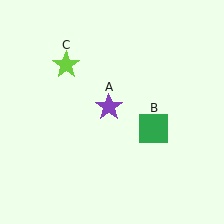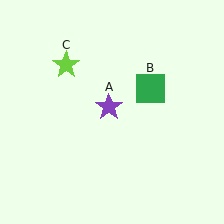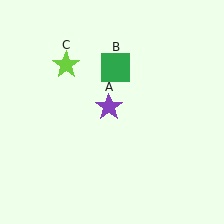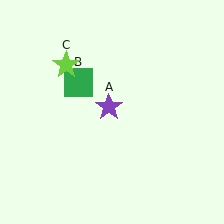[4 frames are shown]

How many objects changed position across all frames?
1 object changed position: green square (object B).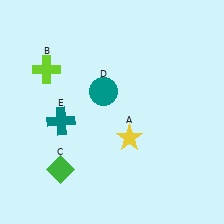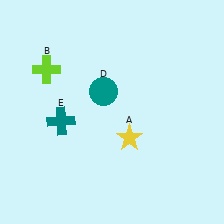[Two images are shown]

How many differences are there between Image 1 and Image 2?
There is 1 difference between the two images.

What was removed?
The green diamond (C) was removed in Image 2.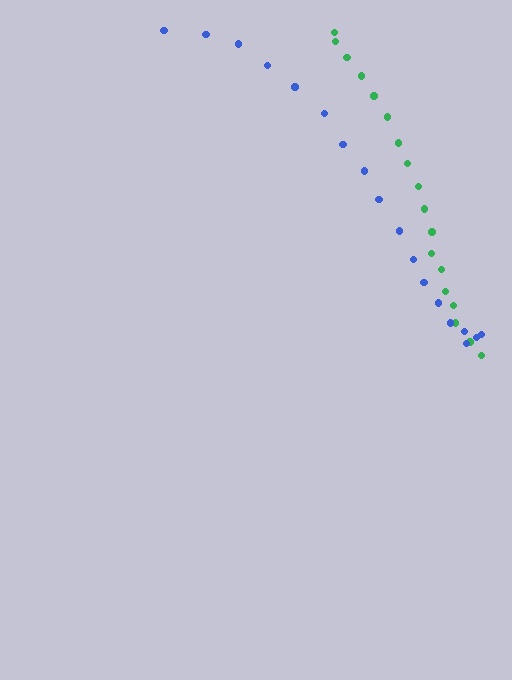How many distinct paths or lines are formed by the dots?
There are 2 distinct paths.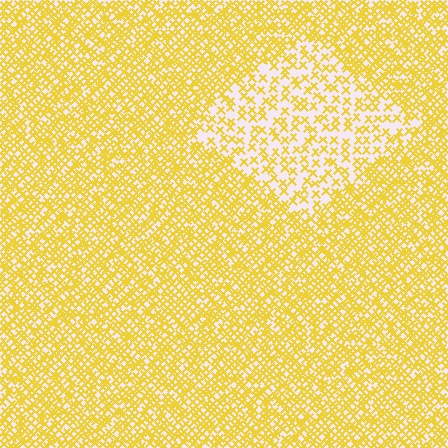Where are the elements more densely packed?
The elements are more densely packed outside the diamond boundary.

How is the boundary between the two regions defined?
The boundary is defined by a change in element density (approximately 2.2x ratio). All elements are the same color, size, and shape.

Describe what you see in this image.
The image contains small yellow elements arranged at two different densities. A diamond-shaped region is visible where the elements are less densely packed than the surrounding area.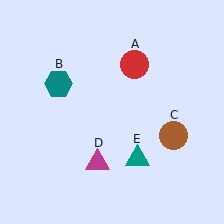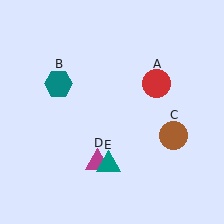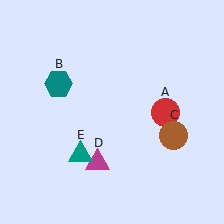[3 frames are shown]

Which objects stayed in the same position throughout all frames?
Teal hexagon (object B) and brown circle (object C) and magenta triangle (object D) remained stationary.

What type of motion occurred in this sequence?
The red circle (object A), teal triangle (object E) rotated clockwise around the center of the scene.